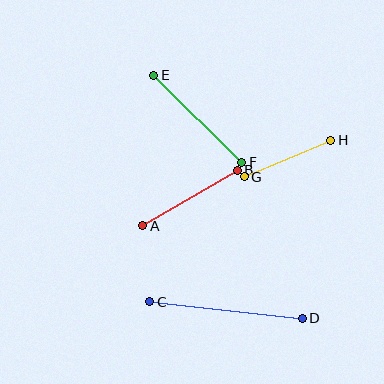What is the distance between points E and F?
The distance is approximately 124 pixels.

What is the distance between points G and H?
The distance is approximately 94 pixels.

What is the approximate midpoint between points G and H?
The midpoint is at approximately (287, 159) pixels.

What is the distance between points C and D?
The distance is approximately 153 pixels.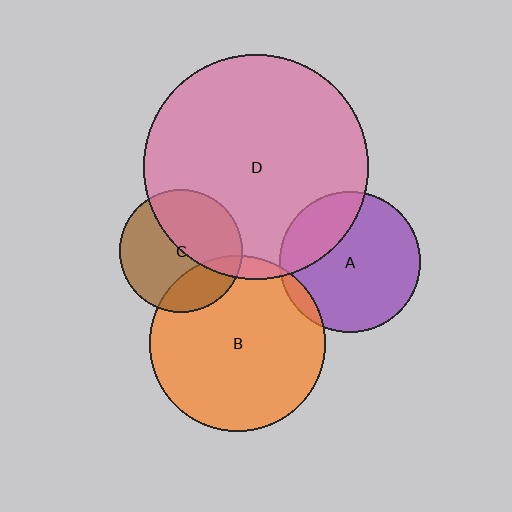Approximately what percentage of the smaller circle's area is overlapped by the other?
Approximately 25%.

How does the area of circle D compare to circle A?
Approximately 2.6 times.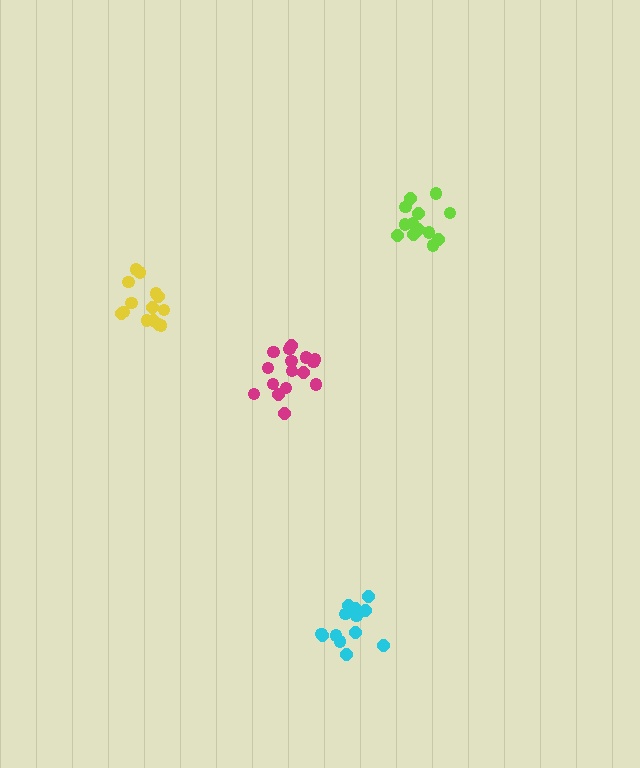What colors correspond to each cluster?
The clusters are colored: cyan, yellow, lime, magenta.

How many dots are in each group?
Group 1: 14 dots, Group 2: 14 dots, Group 3: 13 dots, Group 4: 16 dots (57 total).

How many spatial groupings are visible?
There are 4 spatial groupings.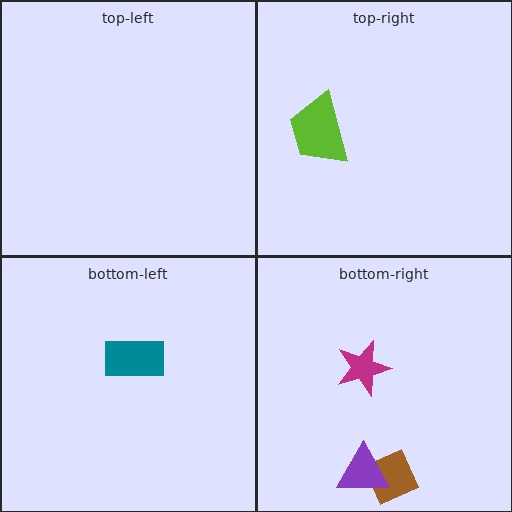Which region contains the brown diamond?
The bottom-right region.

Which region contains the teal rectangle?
The bottom-left region.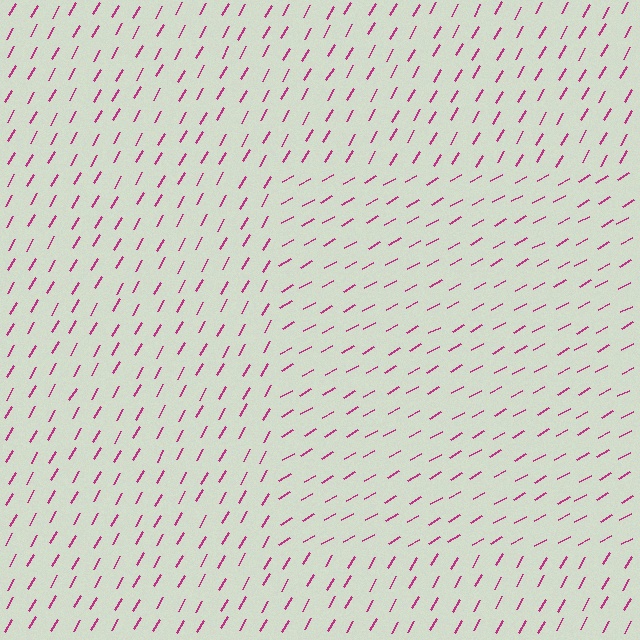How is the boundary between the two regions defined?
The boundary is defined purely by a change in line orientation (approximately 31 degrees difference). All lines are the same color and thickness.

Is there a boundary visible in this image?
Yes, there is a texture boundary formed by a change in line orientation.